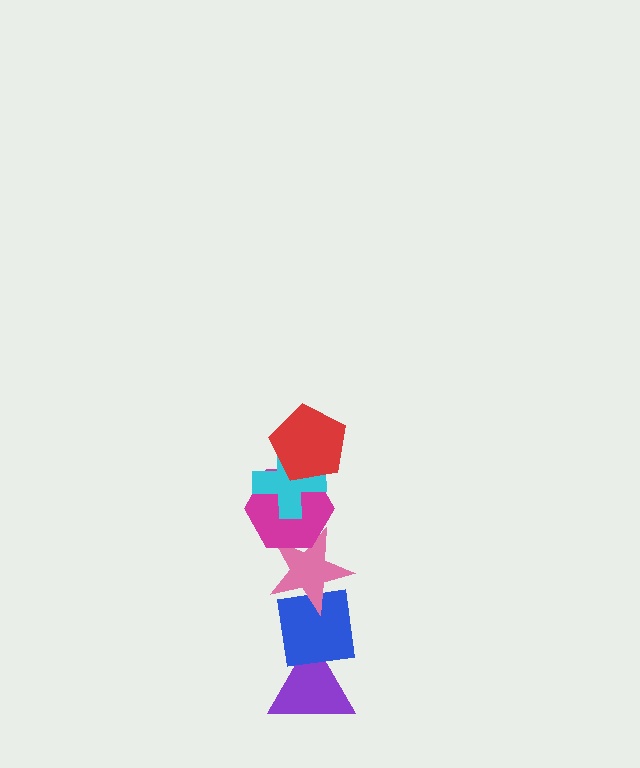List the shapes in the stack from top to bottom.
From top to bottom: the red pentagon, the cyan cross, the magenta hexagon, the pink star, the blue square, the purple triangle.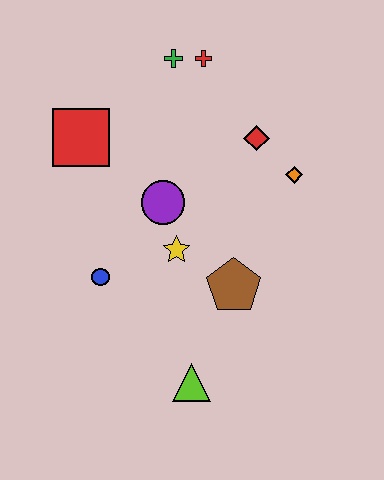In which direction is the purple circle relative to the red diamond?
The purple circle is to the left of the red diamond.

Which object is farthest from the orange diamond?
The lime triangle is farthest from the orange diamond.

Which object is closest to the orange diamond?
The red diamond is closest to the orange diamond.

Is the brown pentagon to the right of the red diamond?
No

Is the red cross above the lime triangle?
Yes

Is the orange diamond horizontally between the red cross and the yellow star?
No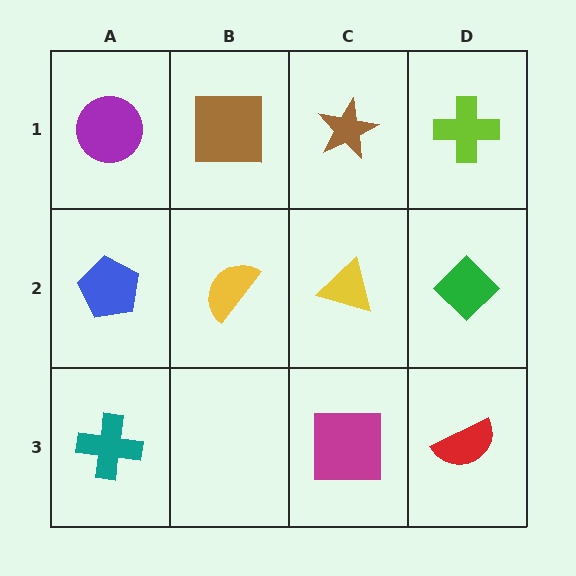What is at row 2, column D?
A green diamond.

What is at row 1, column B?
A brown square.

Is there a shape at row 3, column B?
No, that cell is empty.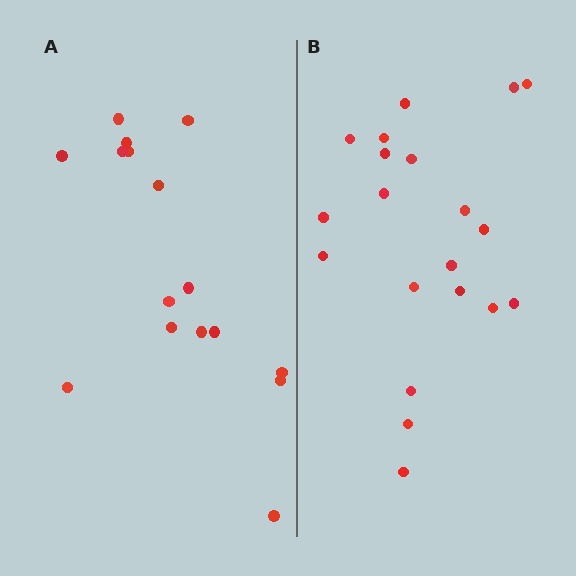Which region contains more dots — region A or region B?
Region B (the right region) has more dots.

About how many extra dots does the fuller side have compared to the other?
Region B has about 4 more dots than region A.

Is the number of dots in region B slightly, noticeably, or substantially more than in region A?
Region B has noticeably more, but not dramatically so. The ratio is roughly 1.2 to 1.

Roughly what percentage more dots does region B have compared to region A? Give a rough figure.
About 25% more.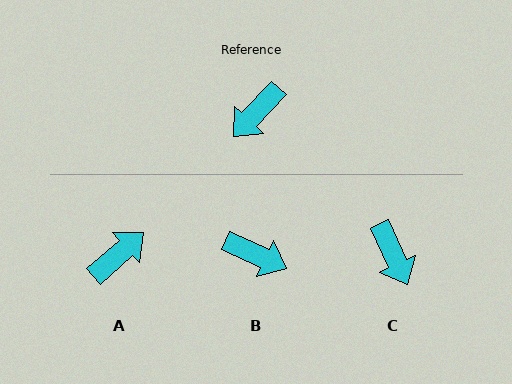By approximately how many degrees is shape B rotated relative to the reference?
Approximately 108 degrees counter-clockwise.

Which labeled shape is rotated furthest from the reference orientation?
A, about 174 degrees away.